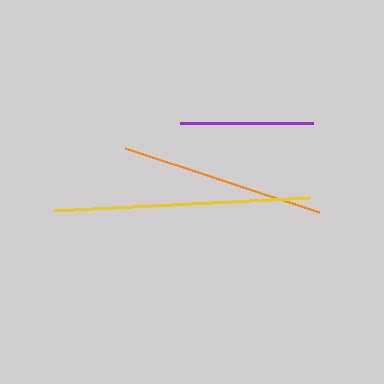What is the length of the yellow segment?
The yellow segment is approximately 255 pixels long.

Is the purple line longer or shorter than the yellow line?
The yellow line is longer than the purple line.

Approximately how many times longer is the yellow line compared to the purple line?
The yellow line is approximately 1.9 times the length of the purple line.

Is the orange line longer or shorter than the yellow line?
The yellow line is longer than the orange line.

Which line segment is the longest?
The yellow line is the longest at approximately 255 pixels.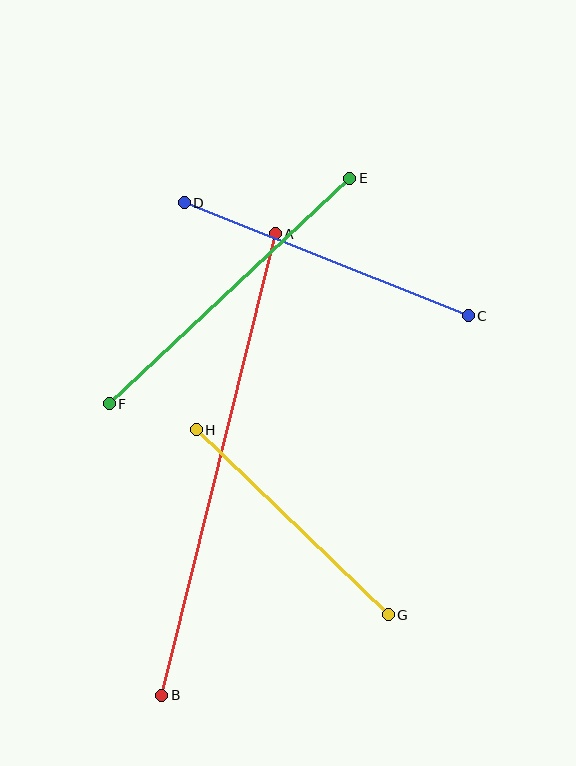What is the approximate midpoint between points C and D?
The midpoint is at approximately (326, 259) pixels.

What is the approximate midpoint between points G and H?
The midpoint is at approximately (292, 522) pixels.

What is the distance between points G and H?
The distance is approximately 267 pixels.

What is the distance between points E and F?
The distance is approximately 329 pixels.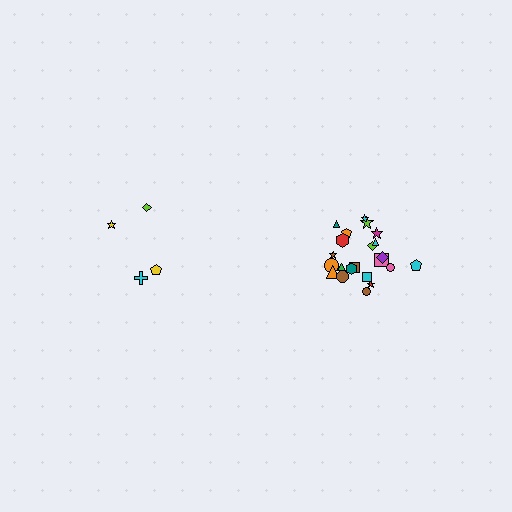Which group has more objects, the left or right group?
The right group.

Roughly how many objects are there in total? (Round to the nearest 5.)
Roughly 30 objects in total.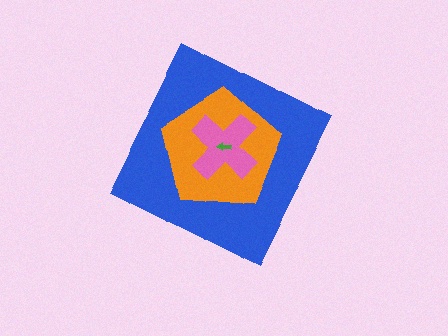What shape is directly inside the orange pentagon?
The pink cross.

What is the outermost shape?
The blue diamond.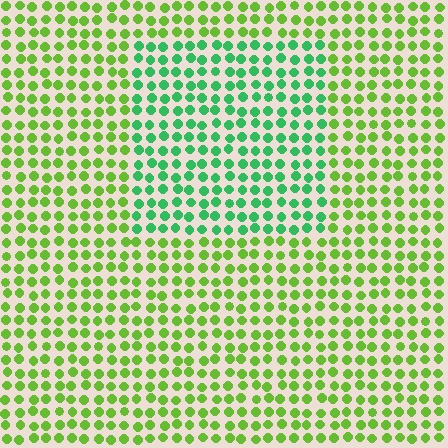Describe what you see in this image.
The image is filled with small lime elements in a uniform arrangement. A rectangle-shaped region is visible where the elements are tinted to a slightly different hue, forming a subtle color boundary.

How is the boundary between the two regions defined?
The boundary is defined purely by a slight shift in hue (about 42 degrees). Spacing, size, and orientation are identical on both sides.